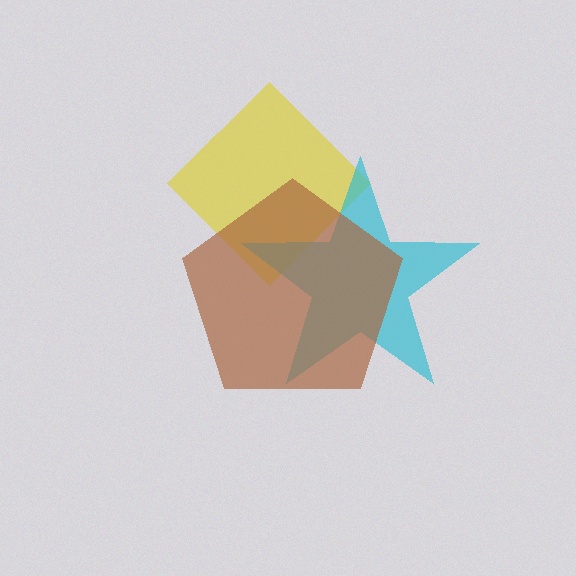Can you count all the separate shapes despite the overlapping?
Yes, there are 3 separate shapes.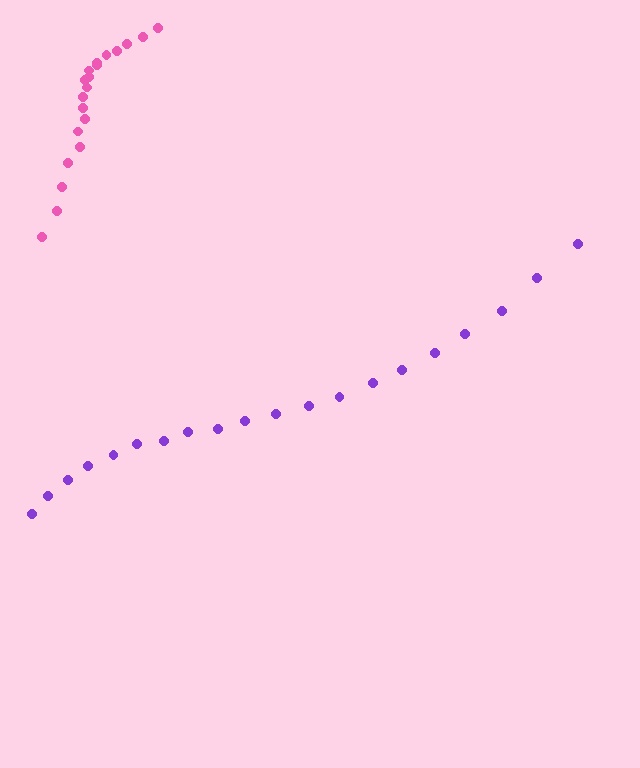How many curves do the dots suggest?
There are 2 distinct paths.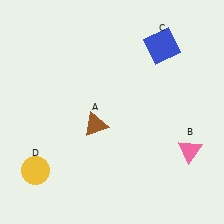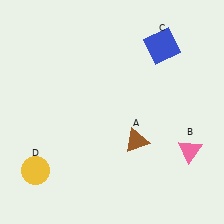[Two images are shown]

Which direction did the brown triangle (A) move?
The brown triangle (A) moved right.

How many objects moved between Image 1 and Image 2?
1 object moved between the two images.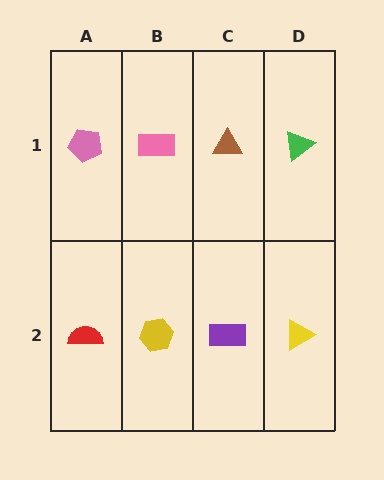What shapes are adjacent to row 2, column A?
A pink pentagon (row 1, column A), a yellow hexagon (row 2, column B).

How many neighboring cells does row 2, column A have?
2.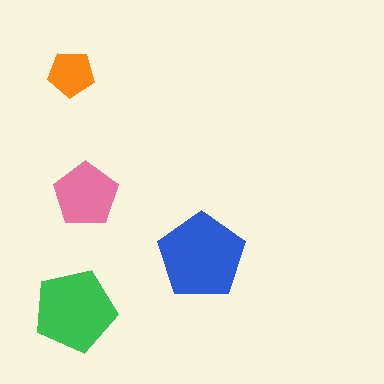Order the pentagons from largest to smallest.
the blue one, the green one, the pink one, the orange one.